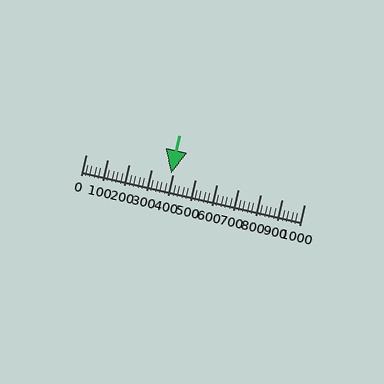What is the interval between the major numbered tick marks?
The major tick marks are spaced 100 units apart.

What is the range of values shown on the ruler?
The ruler shows values from 0 to 1000.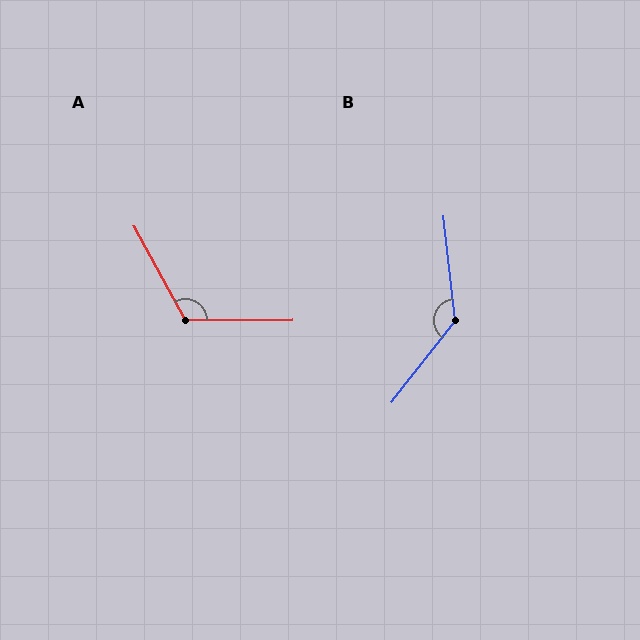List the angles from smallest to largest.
A (118°), B (136°).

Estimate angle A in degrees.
Approximately 118 degrees.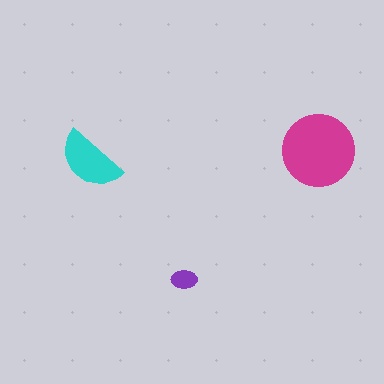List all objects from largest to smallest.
The magenta circle, the cyan semicircle, the purple ellipse.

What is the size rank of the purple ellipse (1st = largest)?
3rd.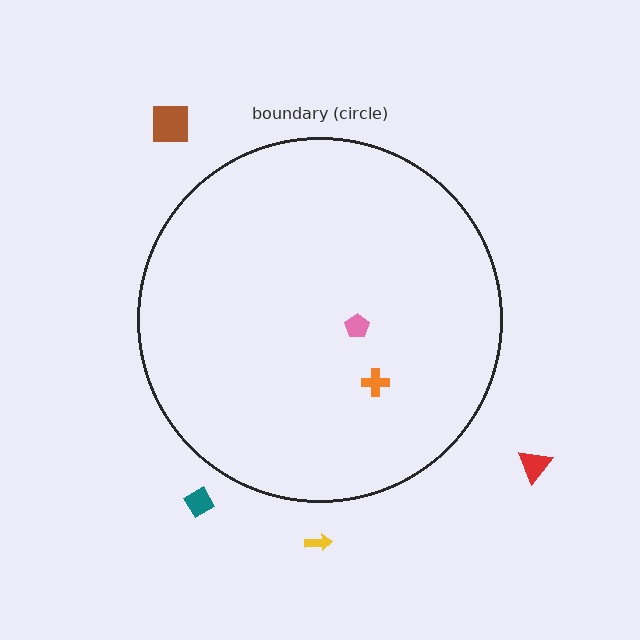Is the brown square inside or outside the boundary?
Outside.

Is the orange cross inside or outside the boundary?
Inside.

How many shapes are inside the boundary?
2 inside, 4 outside.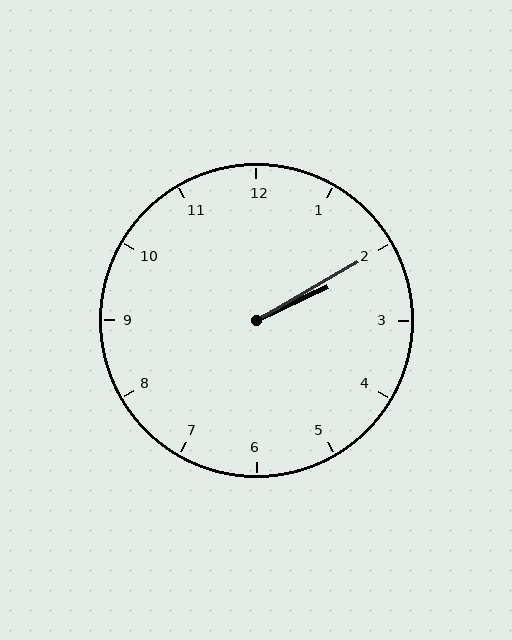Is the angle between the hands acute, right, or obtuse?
It is acute.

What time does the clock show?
2:10.